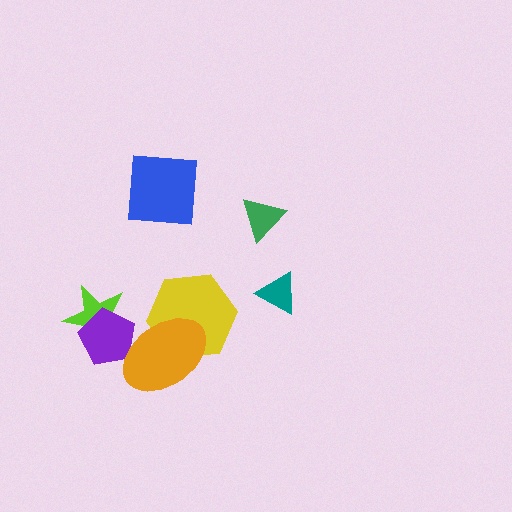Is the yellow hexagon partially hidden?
Yes, it is partially covered by another shape.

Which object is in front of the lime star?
The purple pentagon is in front of the lime star.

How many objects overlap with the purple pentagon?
2 objects overlap with the purple pentagon.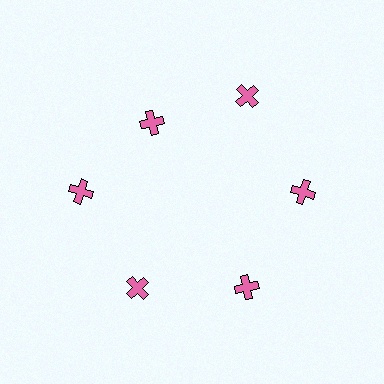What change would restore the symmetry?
The symmetry would be restored by moving it outward, back onto the ring so that all 6 crosses sit at equal angles and equal distance from the center.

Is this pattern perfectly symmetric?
No. The 6 pink crosses are arranged in a ring, but one element near the 11 o'clock position is pulled inward toward the center, breaking the 6-fold rotational symmetry.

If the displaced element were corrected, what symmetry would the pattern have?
It would have 6-fold rotational symmetry — the pattern would map onto itself every 60 degrees.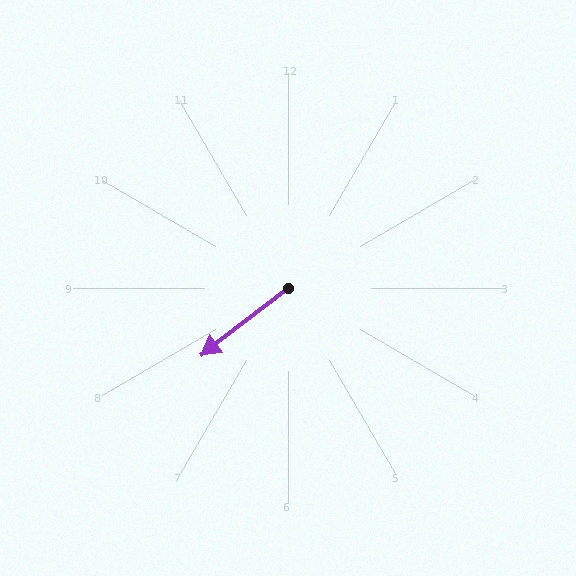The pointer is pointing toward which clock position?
Roughly 8 o'clock.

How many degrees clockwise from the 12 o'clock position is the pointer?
Approximately 232 degrees.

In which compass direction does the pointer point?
Southwest.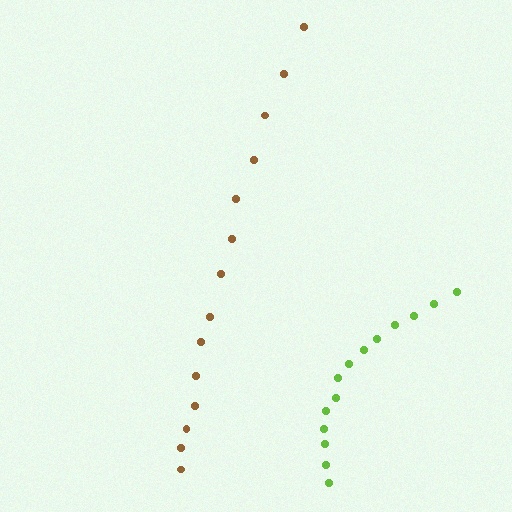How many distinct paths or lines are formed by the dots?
There are 2 distinct paths.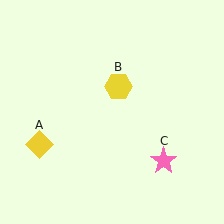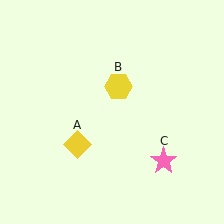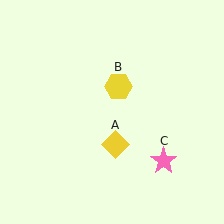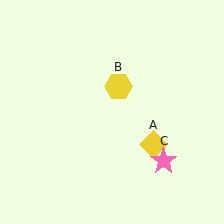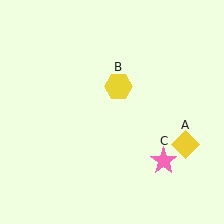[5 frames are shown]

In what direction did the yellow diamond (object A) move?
The yellow diamond (object A) moved right.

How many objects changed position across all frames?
1 object changed position: yellow diamond (object A).